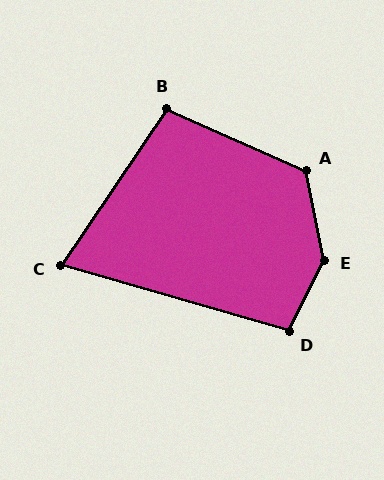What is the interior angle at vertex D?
Approximately 100 degrees (obtuse).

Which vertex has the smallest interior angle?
C, at approximately 72 degrees.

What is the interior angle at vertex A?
Approximately 125 degrees (obtuse).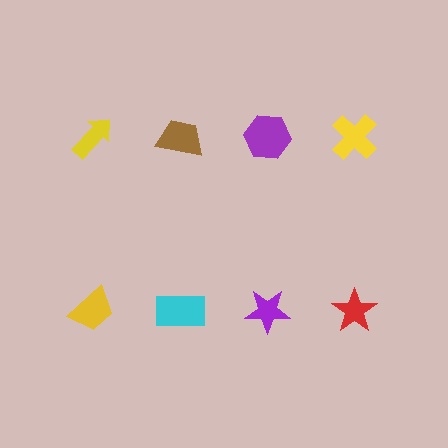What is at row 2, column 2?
A cyan rectangle.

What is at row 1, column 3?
A purple hexagon.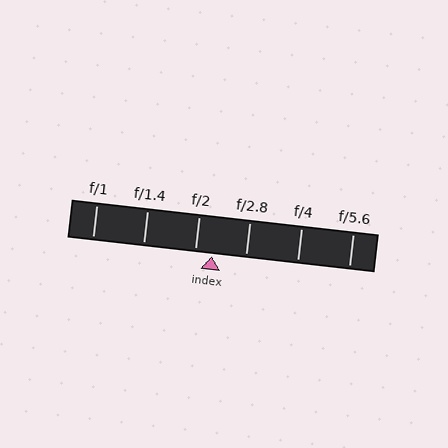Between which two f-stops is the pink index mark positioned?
The index mark is between f/2 and f/2.8.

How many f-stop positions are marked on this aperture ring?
There are 6 f-stop positions marked.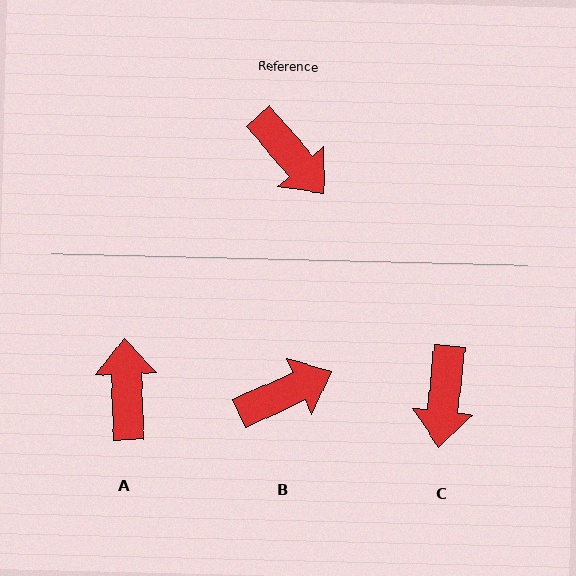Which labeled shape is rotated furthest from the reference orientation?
A, about 142 degrees away.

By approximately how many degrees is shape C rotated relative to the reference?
Approximately 47 degrees clockwise.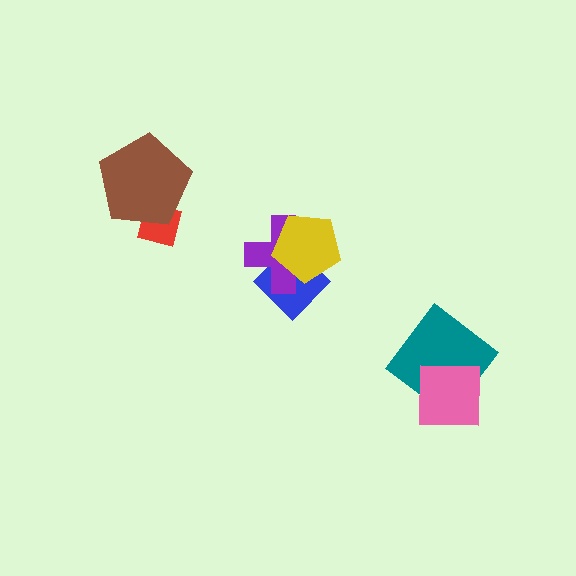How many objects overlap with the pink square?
1 object overlaps with the pink square.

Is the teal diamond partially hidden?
Yes, it is partially covered by another shape.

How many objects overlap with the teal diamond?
1 object overlaps with the teal diamond.